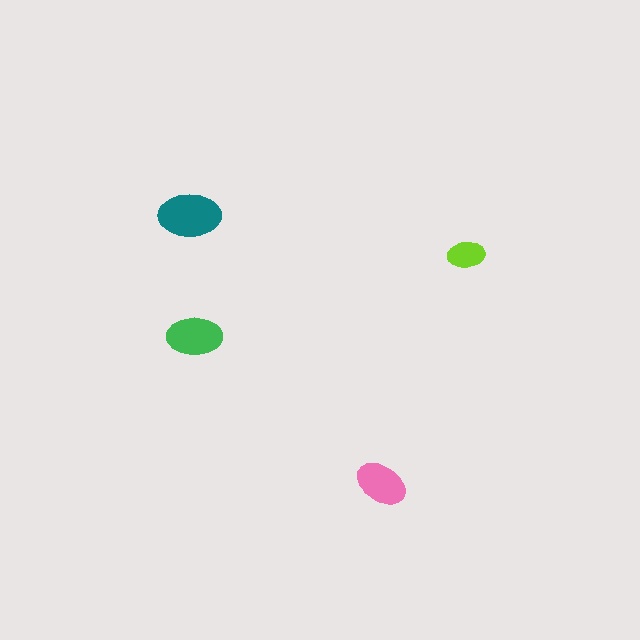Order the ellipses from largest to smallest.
the teal one, the green one, the pink one, the lime one.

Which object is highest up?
The teal ellipse is topmost.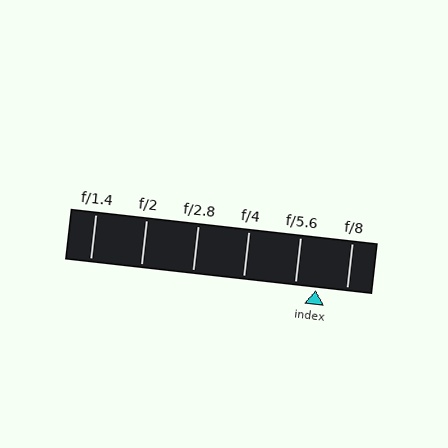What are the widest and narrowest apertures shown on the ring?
The widest aperture shown is f/1.4 and the narrowest is f/8.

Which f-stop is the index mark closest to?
The index mark is closest to f/5.6.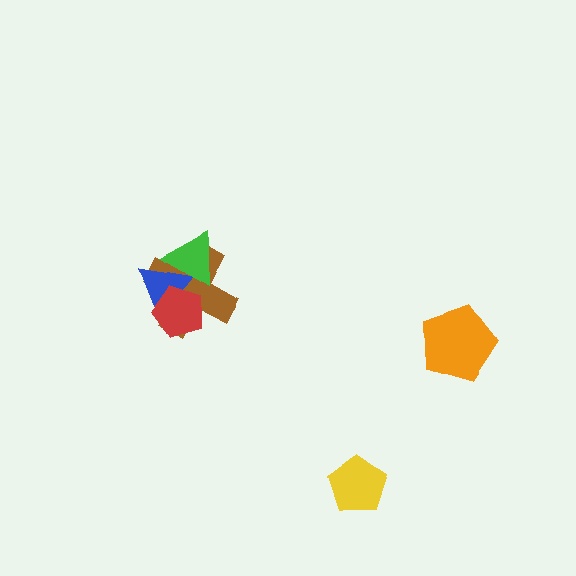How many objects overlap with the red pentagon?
2 objects overlap with the red pentagon.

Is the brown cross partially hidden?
Yes, it is partially covered by another shape.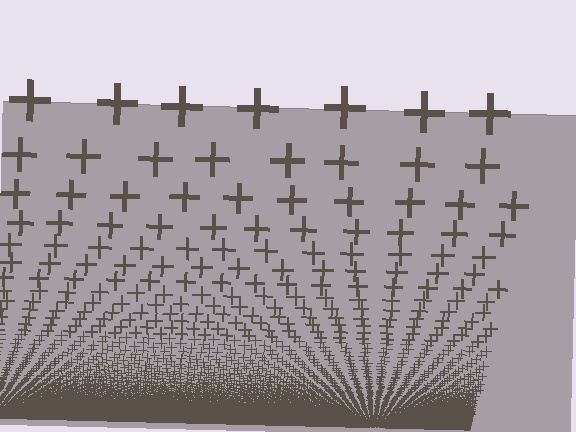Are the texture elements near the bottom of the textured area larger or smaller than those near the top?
Smaller. The gradient is inverted — elements near the bottom are smaller and denser.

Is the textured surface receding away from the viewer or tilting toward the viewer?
The surface appears to tilt toward the viewer. Texture elements get larger and sparser toward the top.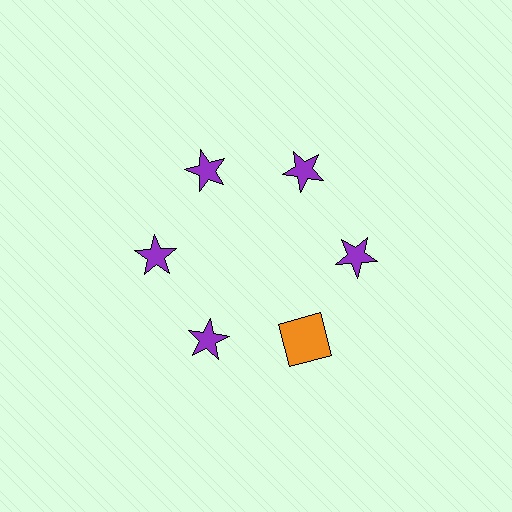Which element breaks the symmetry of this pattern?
The orange square at roughly the 5 o'clock position breaks the symmetry. All other shapes are purple stars.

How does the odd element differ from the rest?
It differs in both color (orange instead of purple) and shape (square instead of star).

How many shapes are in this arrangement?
There are 6 shapes arranged in a ring pattern.